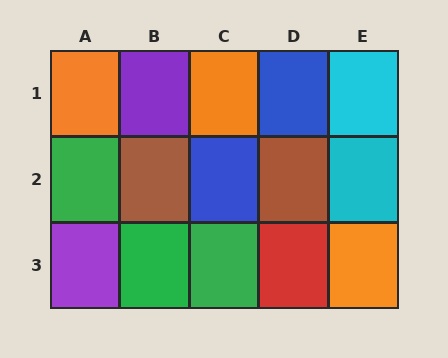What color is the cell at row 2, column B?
Brown.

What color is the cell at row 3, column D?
Red.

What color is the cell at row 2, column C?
Blue.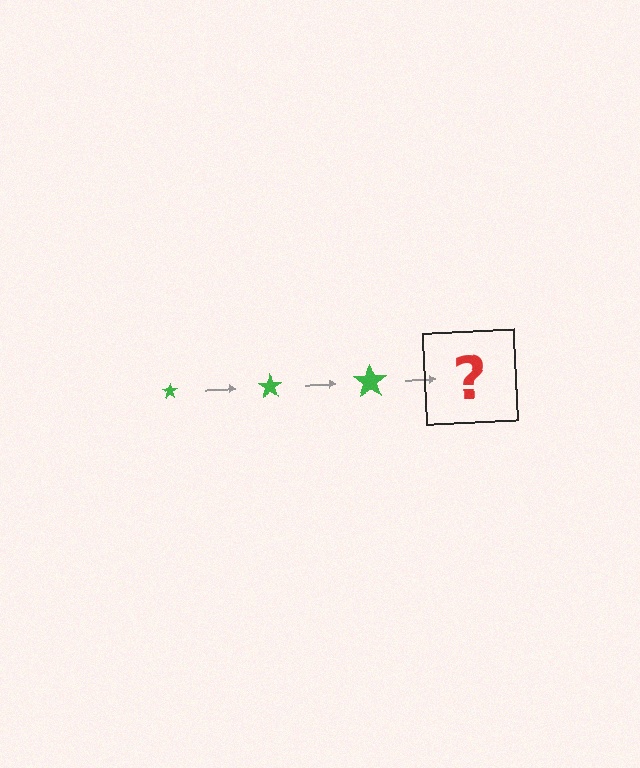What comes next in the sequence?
The next element should be a green star, larger than the previous one.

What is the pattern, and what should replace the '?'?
The pattern is that the star gets progressively larger each step. The '?' should be a green star, larger than the previous one.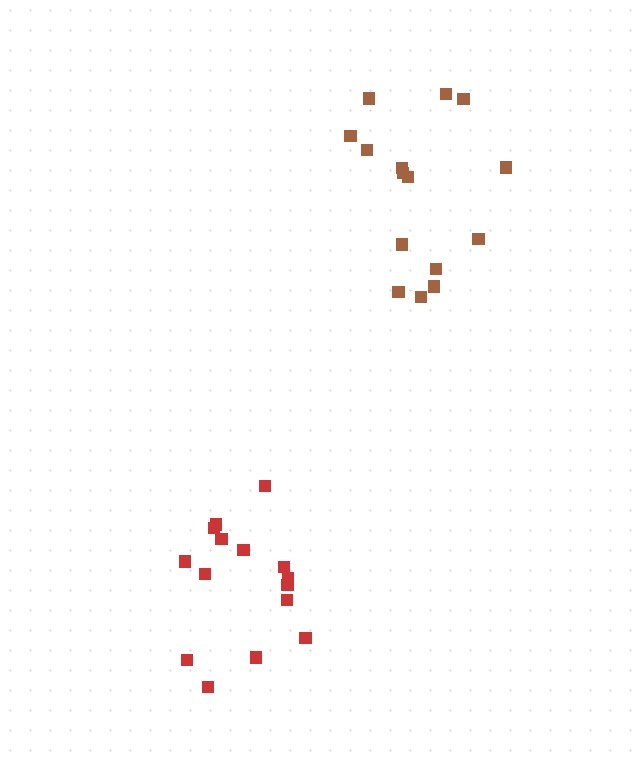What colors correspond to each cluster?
The clusters are colored: brown, red.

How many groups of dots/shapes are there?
There are 2 groups.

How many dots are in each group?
Group 1: 15 dots, Group 2: 15 dots (30 total).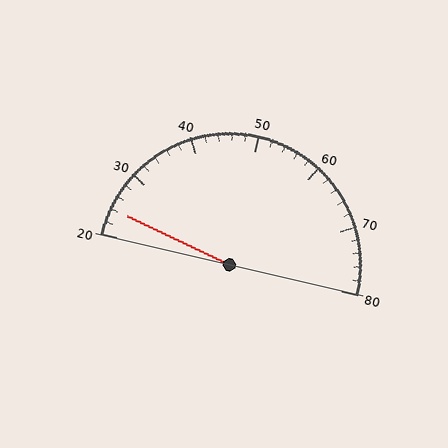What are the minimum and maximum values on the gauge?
The gauge ranges from 20 to 80.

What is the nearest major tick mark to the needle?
The nearest major tick mark is 20.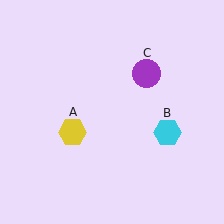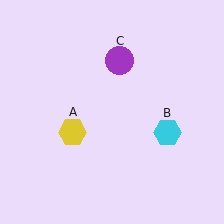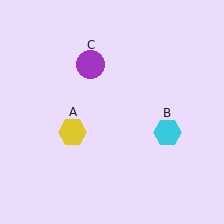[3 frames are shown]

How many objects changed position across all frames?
1 object changed position: purple circle (object C).